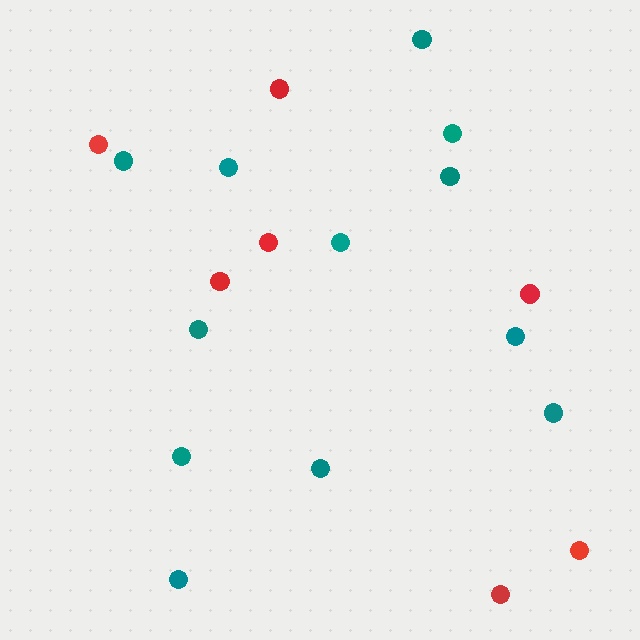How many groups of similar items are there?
There are 2 groups: one group of red circles (7) and one group of teal circles (12).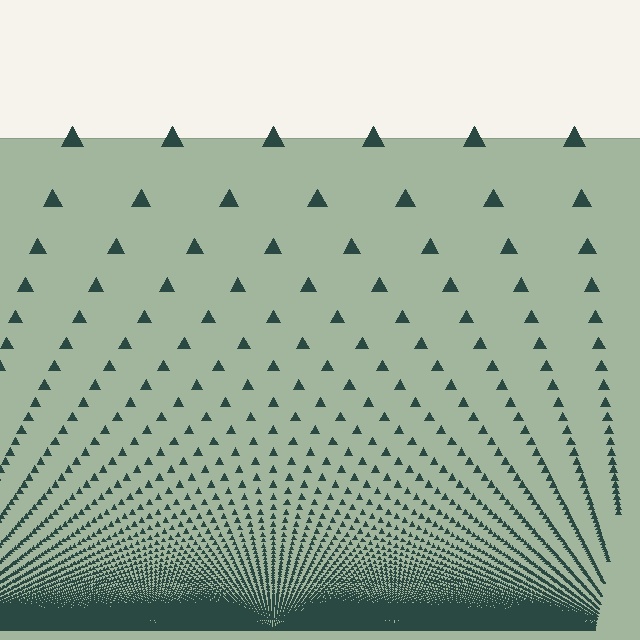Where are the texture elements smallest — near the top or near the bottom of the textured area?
Near the bottom.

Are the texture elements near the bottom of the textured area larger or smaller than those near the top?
Smaller. The gradient is inverted — elements near the bottom are smaller and denser.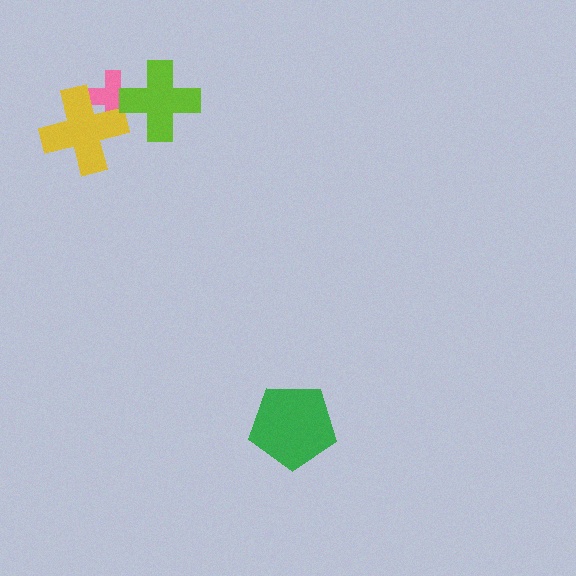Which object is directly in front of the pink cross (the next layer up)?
The yellow cross is directly in front of the pink cross.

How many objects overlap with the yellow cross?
1 object overlaps with the yellow cross.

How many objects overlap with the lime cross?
1 object overlaps with the lime cross.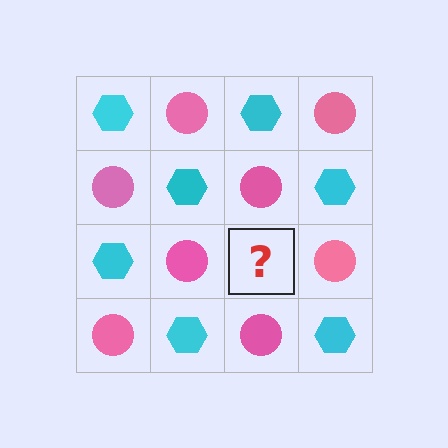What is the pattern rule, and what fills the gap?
The rule is that it alternates cyan hexagon and pink circle in a checkerboard pattern. The gap should be filled with a cyan hexagon.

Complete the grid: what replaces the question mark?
The question mark should be replaced with a cyan hexagon.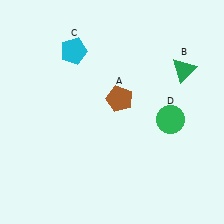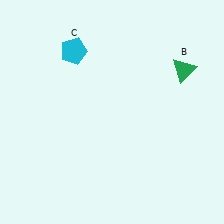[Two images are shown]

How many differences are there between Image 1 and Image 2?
There are 2 differences between the two images.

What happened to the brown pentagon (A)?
The brown pentagon (A) was removed in Image 2. It was in the top-right area of Image 1.